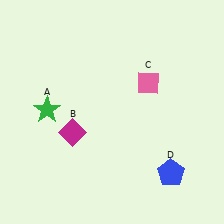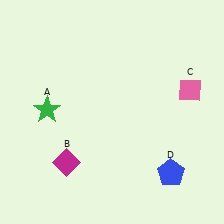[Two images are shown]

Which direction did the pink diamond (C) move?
The pink diamond (C) moved right.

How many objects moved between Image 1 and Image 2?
2 objects moved between the two images.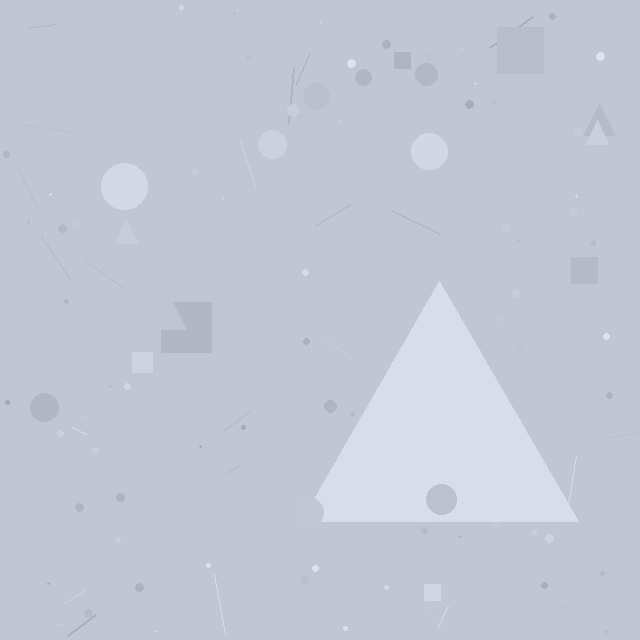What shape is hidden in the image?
A triangle is hidden in the image.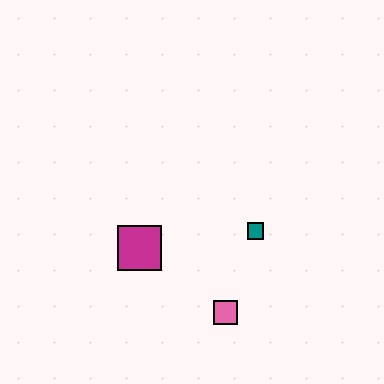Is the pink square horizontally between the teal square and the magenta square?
Yes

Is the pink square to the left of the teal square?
Yes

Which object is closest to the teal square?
The pink square is closest to the teal square.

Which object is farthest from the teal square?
The magenta square is farthest from the teal square.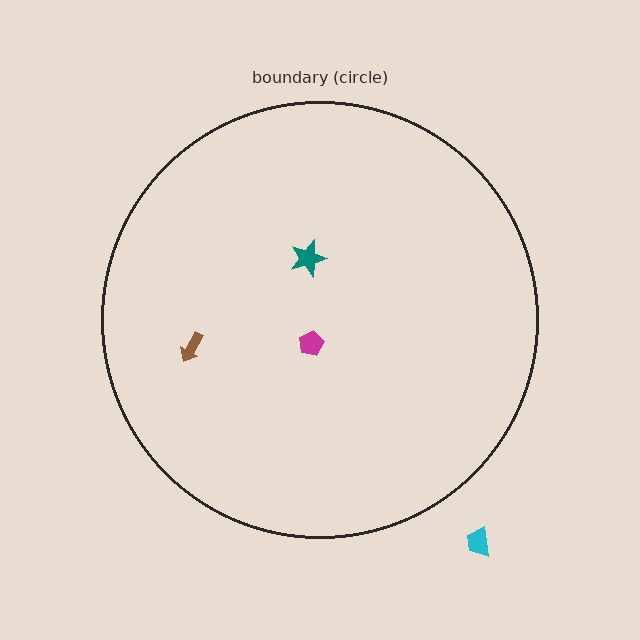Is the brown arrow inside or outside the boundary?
Inside.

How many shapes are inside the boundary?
3 inside, 1 outside.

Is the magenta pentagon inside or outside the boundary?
Inside.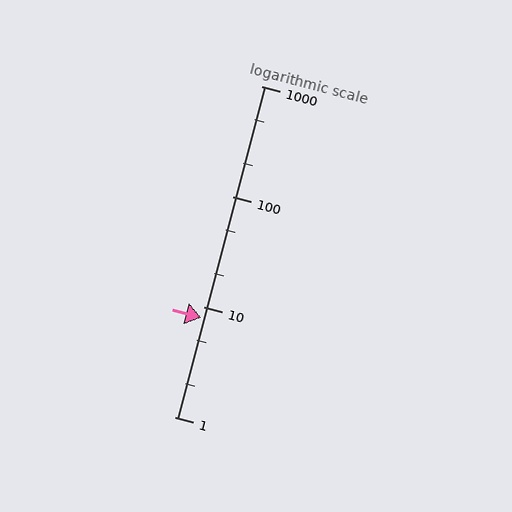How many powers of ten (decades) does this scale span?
The scale spans 3 decades, from 1 to 1000.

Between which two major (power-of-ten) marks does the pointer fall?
The pointer is between 1 and 10.